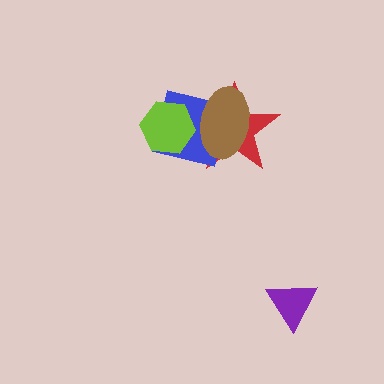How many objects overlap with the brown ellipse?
3 objects overlap with the brown ellipse.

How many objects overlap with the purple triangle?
0 objects overlap with the purple triangle.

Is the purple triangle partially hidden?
No, no other shape covers it.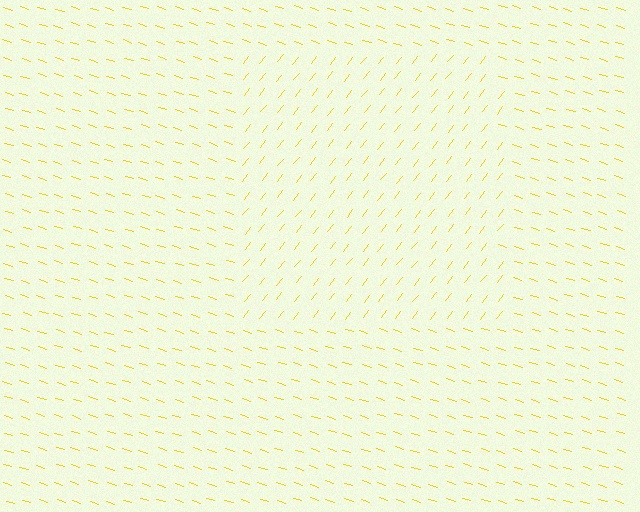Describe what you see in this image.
The image is filled with small yellow line segments. A rectangle region in the image has lines oriented differently from the surrounding lines, creating a visible texture boundary.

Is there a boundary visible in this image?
Yes, there is a texture boundary formed by a change in line orientation.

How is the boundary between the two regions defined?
The boundary is defined purely by a change in line orientation (approximately 70 degrees difference). All lines are the same color and thickness.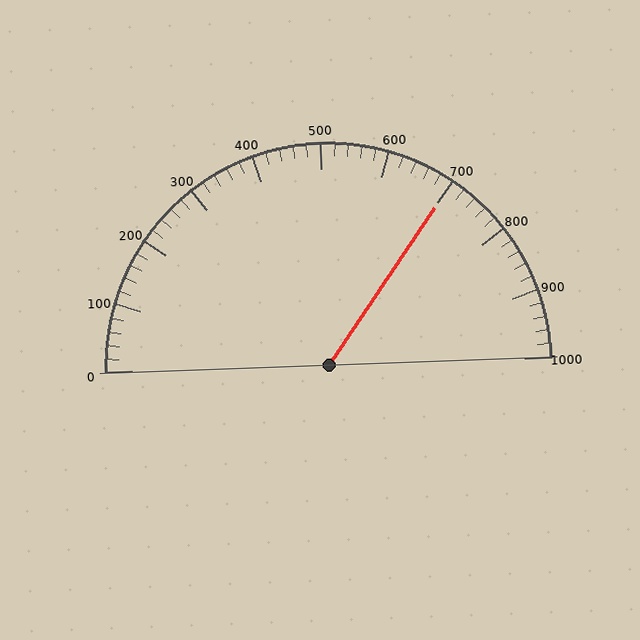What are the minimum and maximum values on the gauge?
The gauge ranges from 0 to 1000.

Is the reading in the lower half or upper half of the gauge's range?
The reading is in the upper half of the range (0 to 1000).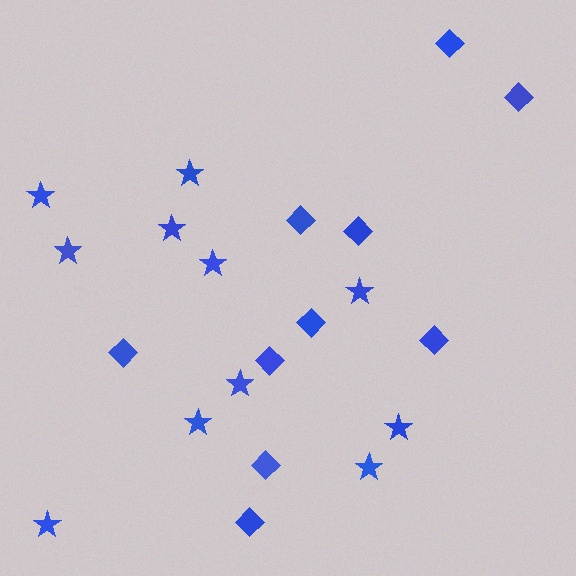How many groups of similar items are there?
There are 2 groups: one group of stars (11) and one group of diamonds (10).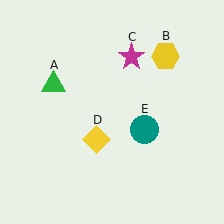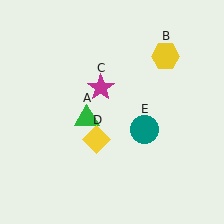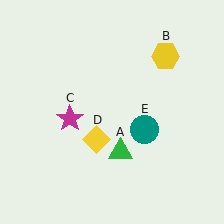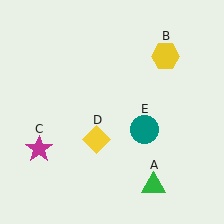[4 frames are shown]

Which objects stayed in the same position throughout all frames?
Yellow hexagon (object B) and yellow diamond (object D) and teal circle (object E) remained stationary.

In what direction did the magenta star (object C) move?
The magenta star (object C) moved down and to the left.